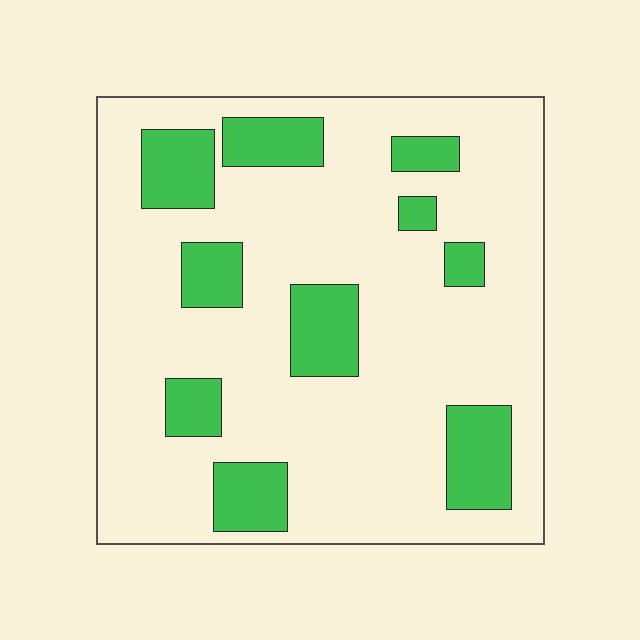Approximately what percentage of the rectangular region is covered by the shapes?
Approximately 20%.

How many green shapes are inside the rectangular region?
10.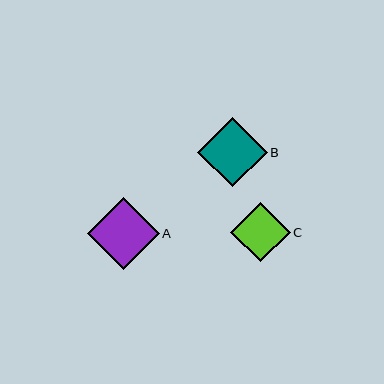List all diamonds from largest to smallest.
From largest to smallest: A, B, C.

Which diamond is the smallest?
Diamond C is the smallest with a size of approximately 60 pixels.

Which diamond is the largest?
Diamond A is the largest with a size of approximately 72 pixels.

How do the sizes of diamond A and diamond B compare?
Diamond A and diamond B are approximately the same size.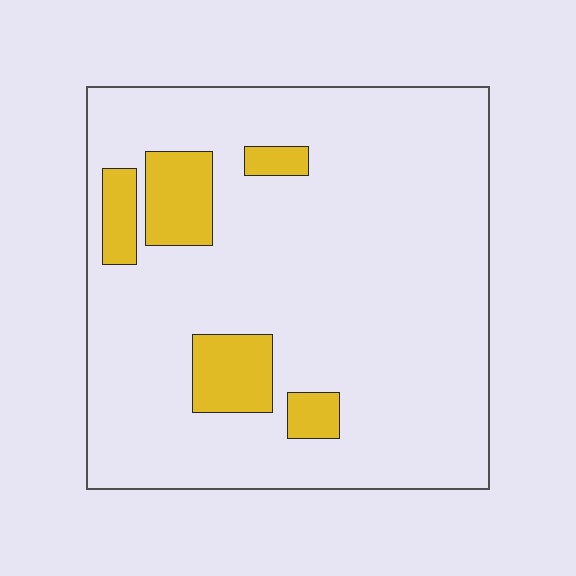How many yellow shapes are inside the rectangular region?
5.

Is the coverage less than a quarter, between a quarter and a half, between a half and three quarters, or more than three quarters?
Less than a quarter.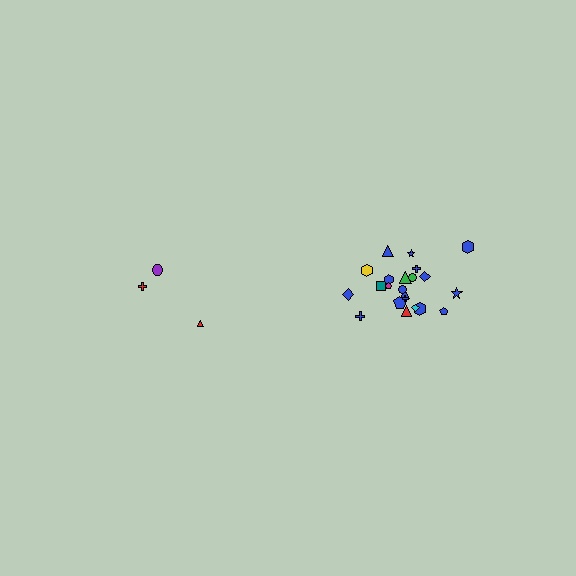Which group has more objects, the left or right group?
The right group.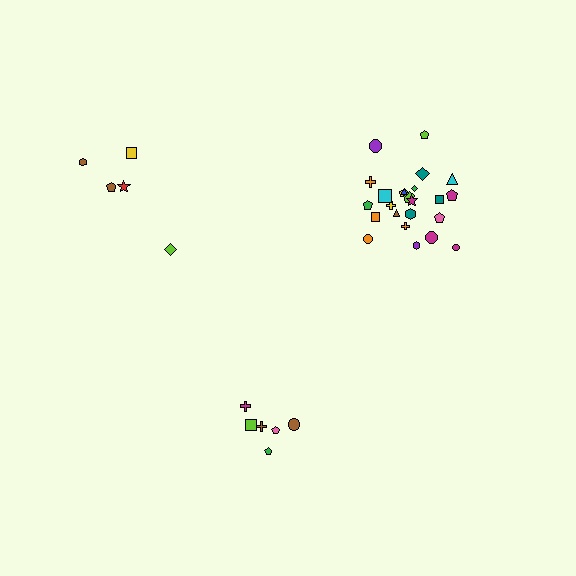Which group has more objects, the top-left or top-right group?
The top-right group.